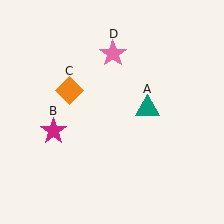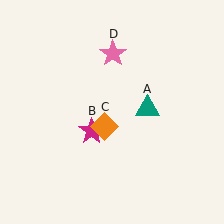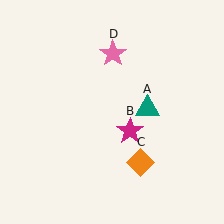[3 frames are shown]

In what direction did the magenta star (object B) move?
The magenta star (object B) moved right.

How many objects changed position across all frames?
2 objects changed position: magenta star (object B), orange diamond (object C).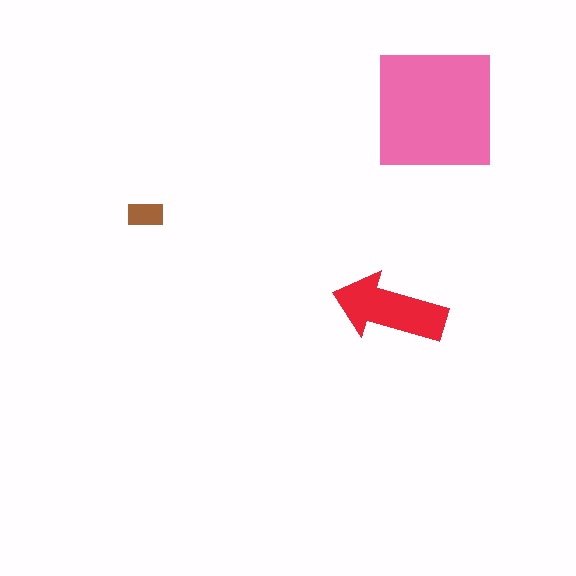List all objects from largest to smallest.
The pink square, the red arrow, the brown rectangle.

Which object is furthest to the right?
The pink square is rightmost.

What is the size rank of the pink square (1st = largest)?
1st.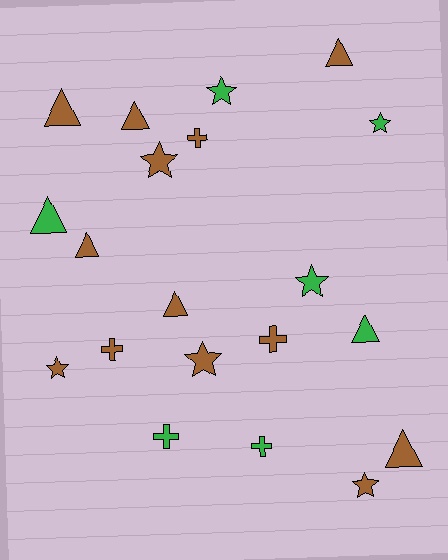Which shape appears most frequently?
Triangle, with 8 objects.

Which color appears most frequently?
Brown, with 13 objects.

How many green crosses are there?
There are 2 green crosses.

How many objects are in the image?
There are 20 objects.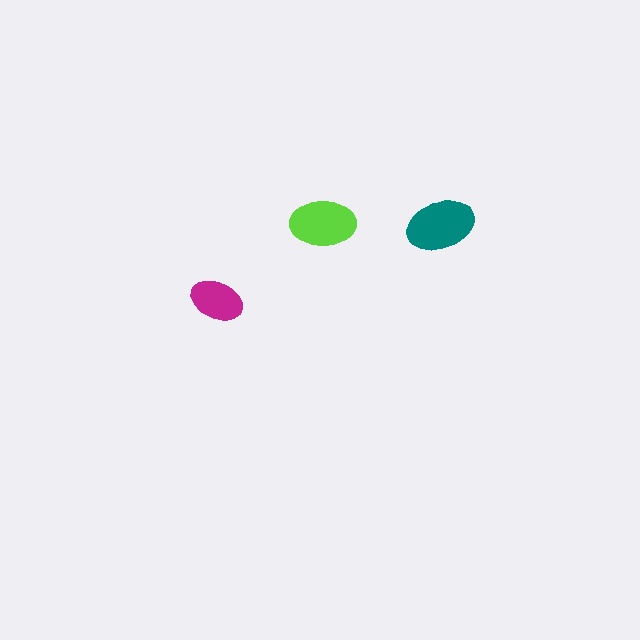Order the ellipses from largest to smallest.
the teal one, the lime one, the magenta one.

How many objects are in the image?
There are 3 objects in the image.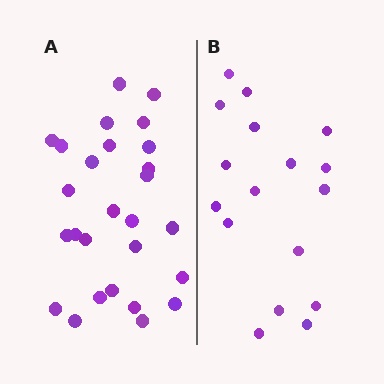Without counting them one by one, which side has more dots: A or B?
Region A (the left region) has more dots.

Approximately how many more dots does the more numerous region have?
Region A has roughly 10 or so more dots than region B.